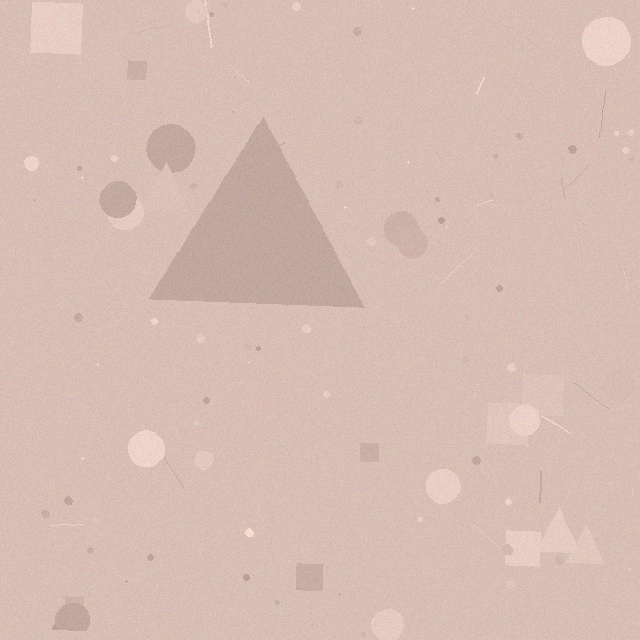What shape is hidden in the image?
A triangle is hidden in the image.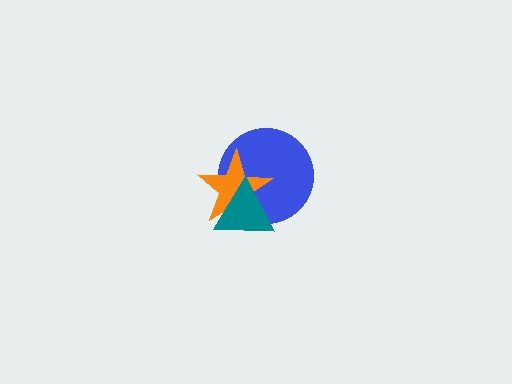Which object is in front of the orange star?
The teal triangle is in front of the orange star.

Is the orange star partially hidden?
Yes, it is partially covered by another shape.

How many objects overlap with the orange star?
2 objects overlap with the orange star.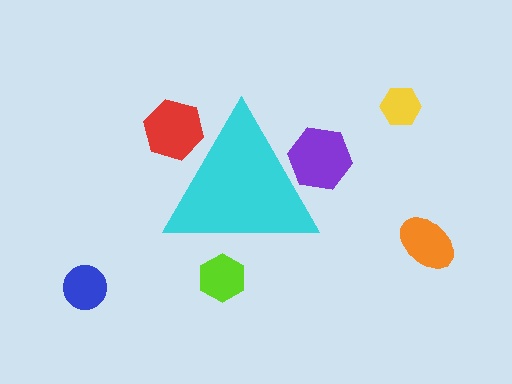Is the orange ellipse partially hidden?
No, the orange ellipse is fully visible.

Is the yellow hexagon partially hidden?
No, the yellow hexagon is fully visible.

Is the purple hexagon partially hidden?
Yes, the purple hexagon is partially hidden behind the cyan triangle.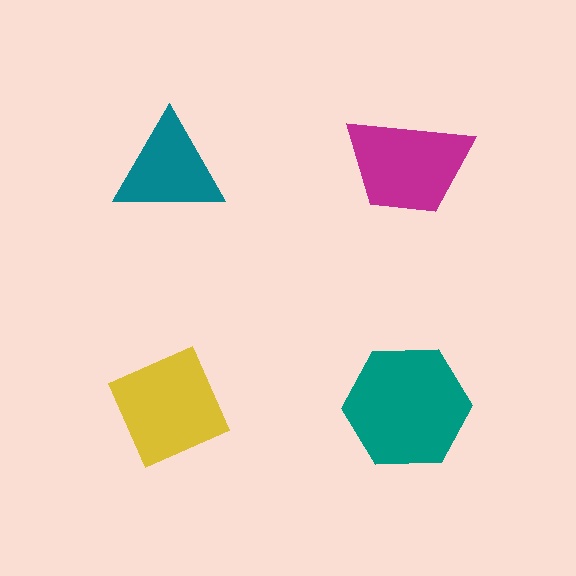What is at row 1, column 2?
A magenta trapezoid.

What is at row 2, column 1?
A yellow diamond.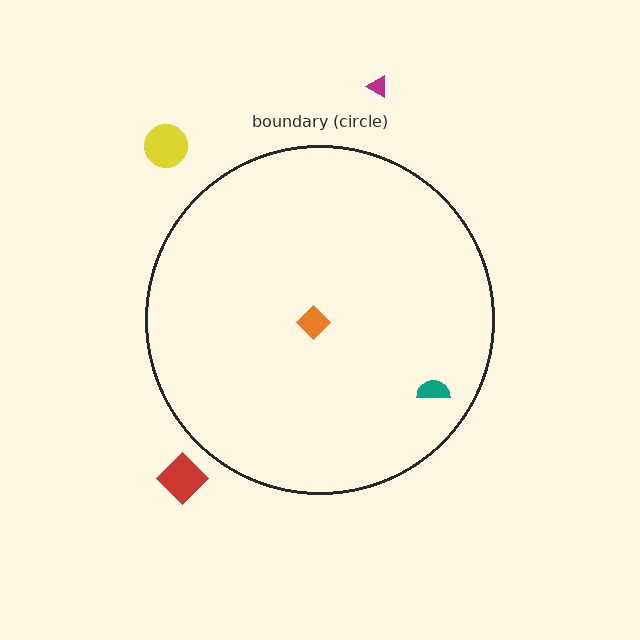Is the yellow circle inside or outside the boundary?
Outside.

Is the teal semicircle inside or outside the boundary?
Inside.